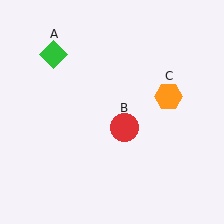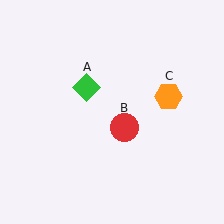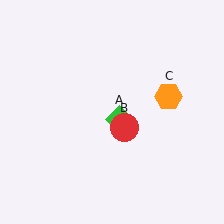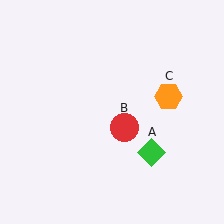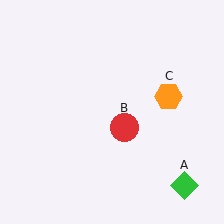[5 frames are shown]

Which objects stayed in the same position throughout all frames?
Red circle (object B) and orange hexagon (object C) remained stationary.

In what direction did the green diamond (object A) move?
The green diamond (object A) moved down and to the right.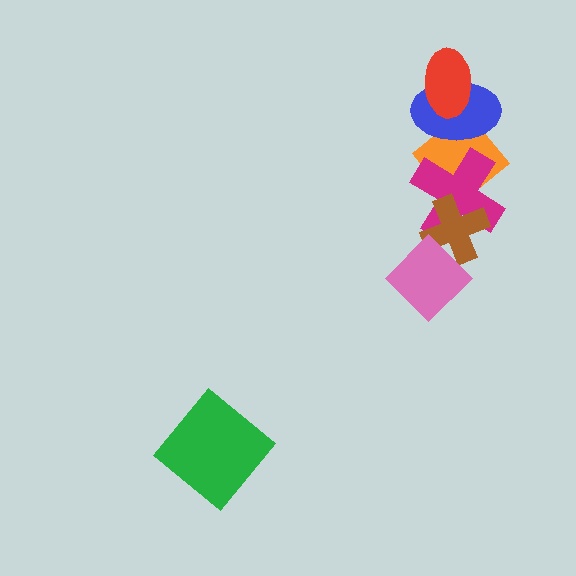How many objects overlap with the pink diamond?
1 object overlaps with the pink diamond.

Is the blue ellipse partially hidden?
Yes, it is partially covered by another shape.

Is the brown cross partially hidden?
Yes, it is partially covered by another shape.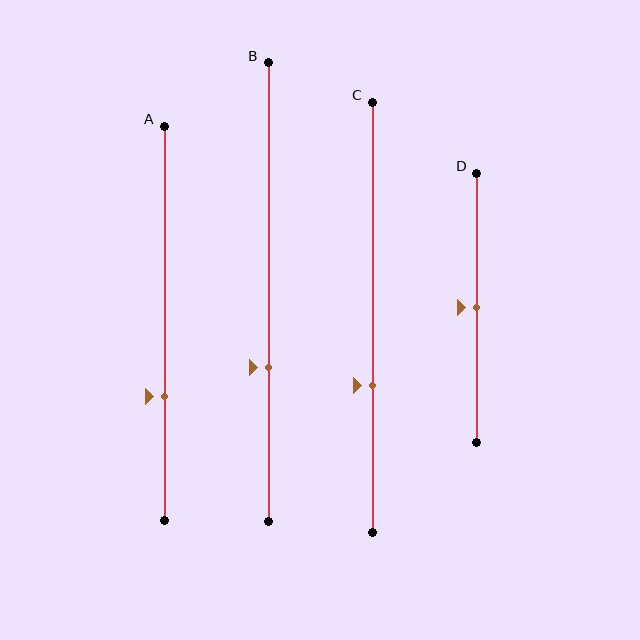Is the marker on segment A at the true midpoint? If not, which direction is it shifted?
No, the marker on segment A is shifted downward by about 19% of the segment length.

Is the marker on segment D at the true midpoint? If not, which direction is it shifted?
Yes, the marker on segment D is at the true midpoint.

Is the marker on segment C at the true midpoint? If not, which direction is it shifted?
No, the marker on segment C is shifted downward by about 16% of the segment length.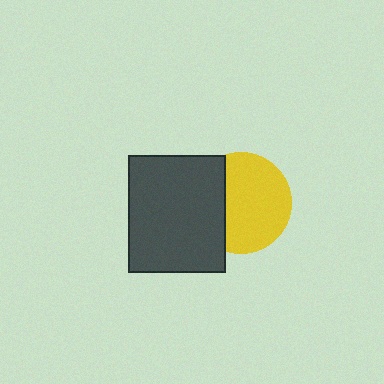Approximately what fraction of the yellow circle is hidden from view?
Roughly 31% of the yellow circle is hidden behind the dark gray rectangle.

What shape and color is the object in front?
The object in front is a dark gray rectangle.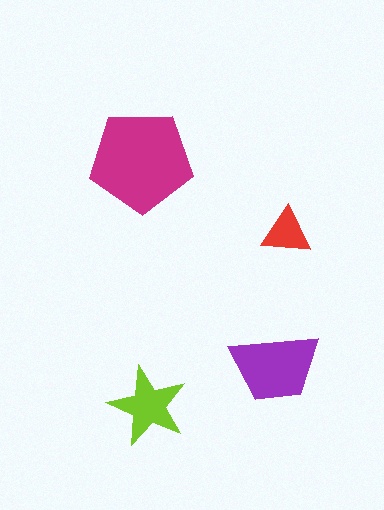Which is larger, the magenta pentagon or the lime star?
The magenta pentagon.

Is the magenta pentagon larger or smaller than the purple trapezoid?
Larger.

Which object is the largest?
The magenta pentagon.